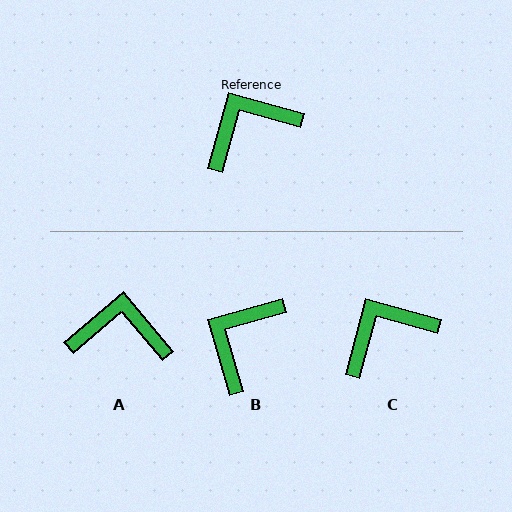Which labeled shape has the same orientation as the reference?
C.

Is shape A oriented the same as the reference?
No, it is off by about 34 degrees.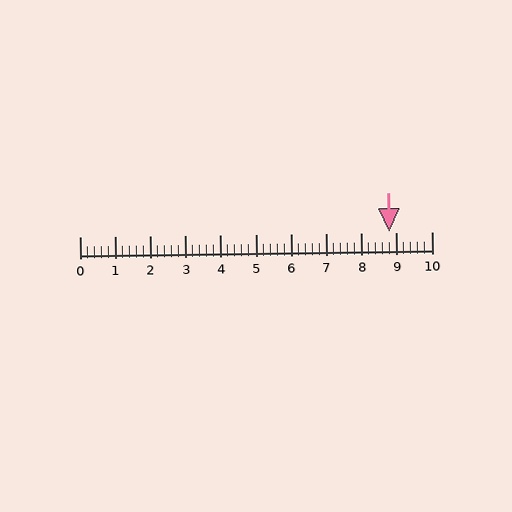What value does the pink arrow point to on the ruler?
The pink arrow points to approximately 8.8.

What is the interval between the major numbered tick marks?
The major tick marks are spaced 1 units apart.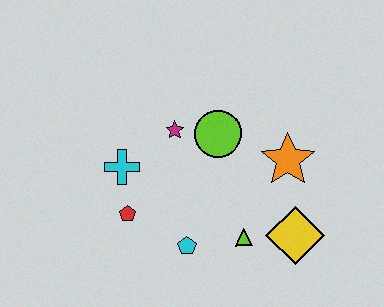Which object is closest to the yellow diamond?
The lime triangle is closest to the yellow diamond.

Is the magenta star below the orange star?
No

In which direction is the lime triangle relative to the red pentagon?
The lime triangle is to the right of the red pentagon.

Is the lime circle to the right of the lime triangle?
No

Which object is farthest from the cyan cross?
The yellow diamond is farthest from the cyan cross.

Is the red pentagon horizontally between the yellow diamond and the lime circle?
No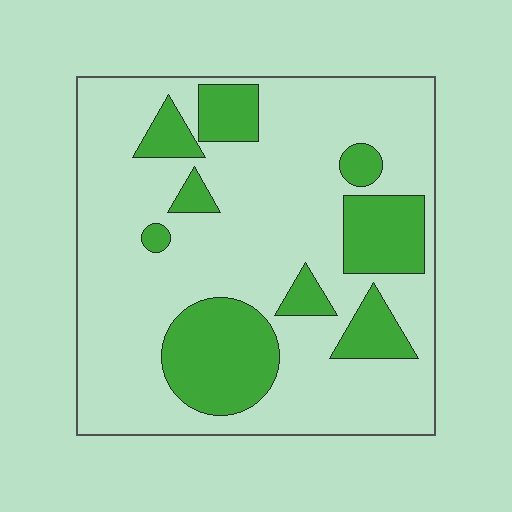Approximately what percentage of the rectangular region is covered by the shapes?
Approximately 25%.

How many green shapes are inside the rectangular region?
9.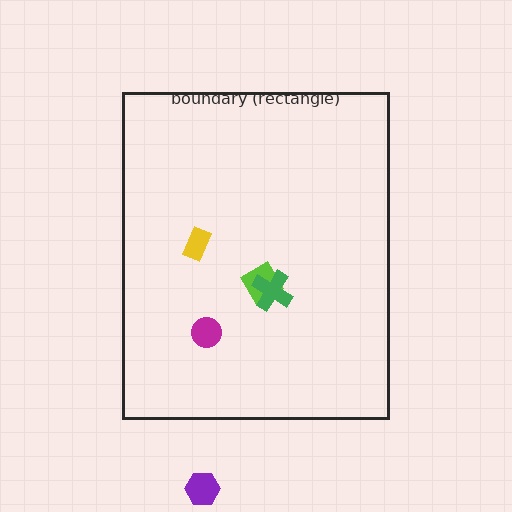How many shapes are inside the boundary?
4 inside, 1 outside.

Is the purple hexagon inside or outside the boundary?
Outside.